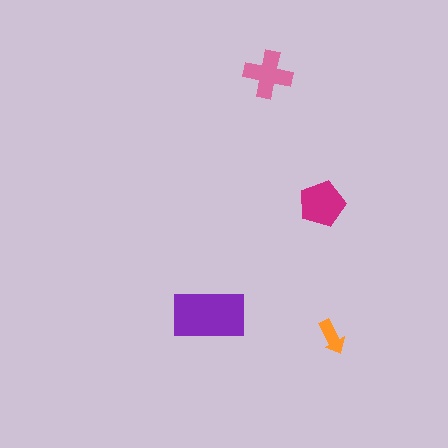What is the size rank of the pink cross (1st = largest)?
3rd.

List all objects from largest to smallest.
The purple rectangle, the magenta pentagon, the pink cross, the orange arrow.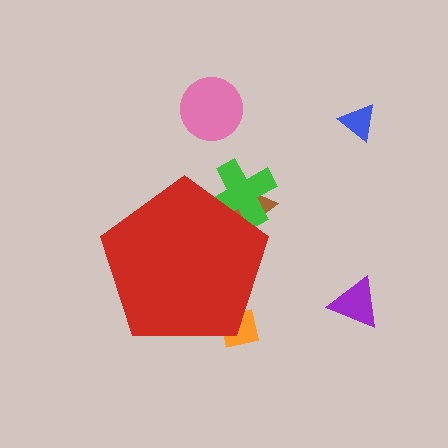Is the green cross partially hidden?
Yes, the green cross is partially hidden behind the red pentagon.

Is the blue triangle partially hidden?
No, the blue triangle is fully visible.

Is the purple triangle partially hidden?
No, the purple triangle is fully visible.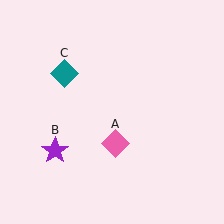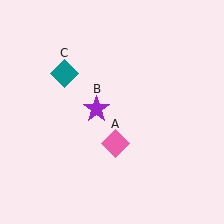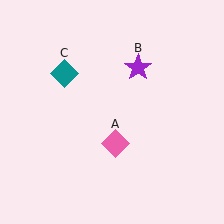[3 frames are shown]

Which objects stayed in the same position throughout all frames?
Pink diamond (object A) and teal diamond (object C) remained stationary.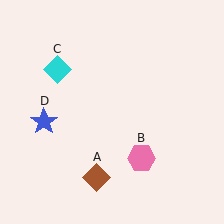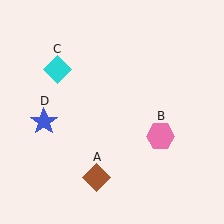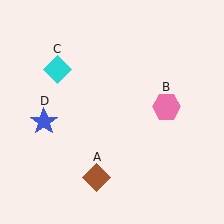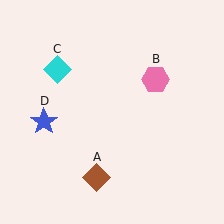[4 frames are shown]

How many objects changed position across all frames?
1 object changed position: pink hexagon (object B).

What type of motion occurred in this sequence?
The pink hexagon (object B) rotated counterclockwise around the center of the scene.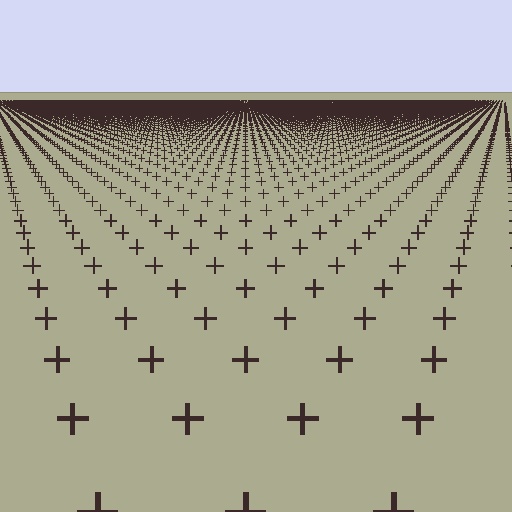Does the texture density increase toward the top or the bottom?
Density increases toward the top.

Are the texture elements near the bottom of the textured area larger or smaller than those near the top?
Larger. Near the bottom, elements are closer to the viewer and appear at a bigger on-screen size.